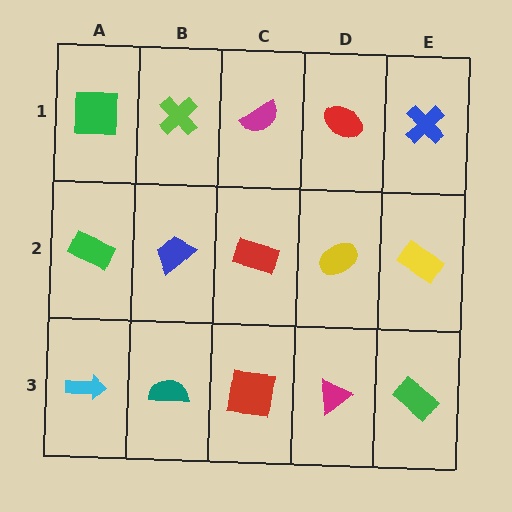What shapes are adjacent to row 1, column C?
A red rectangle (row 2, column C), a lime cross (row 1, column B), a red ellipse (row 1, column D).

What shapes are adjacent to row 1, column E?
A yellow rectangle (row 2, column E), a red ellipse (row 1, column D).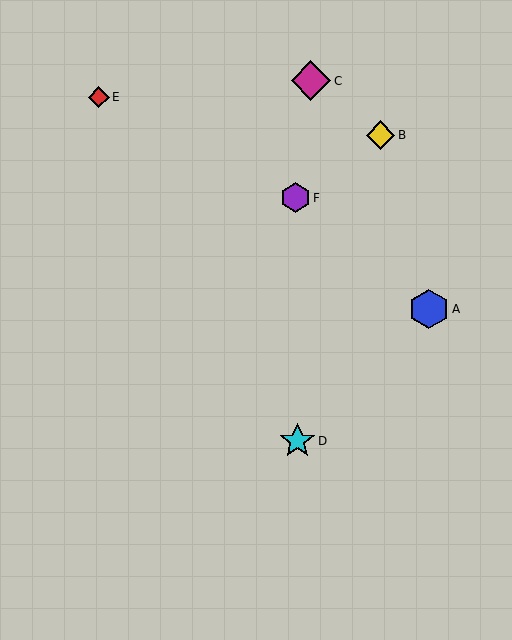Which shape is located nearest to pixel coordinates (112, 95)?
The red diamond (labeled E) at (99, 97) is nearest to that location.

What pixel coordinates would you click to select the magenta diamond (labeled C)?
Click at (311, 81) to select the magenta diamond C.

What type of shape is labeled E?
Shape E is a red diamond.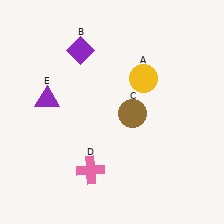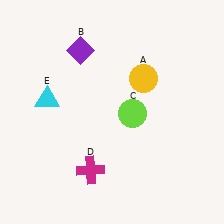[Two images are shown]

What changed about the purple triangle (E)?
In Image 1, E is purple. In Image 2, it changed to cyan.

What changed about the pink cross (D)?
In Image 1, D is pink. In Image 2, it changed to magenta.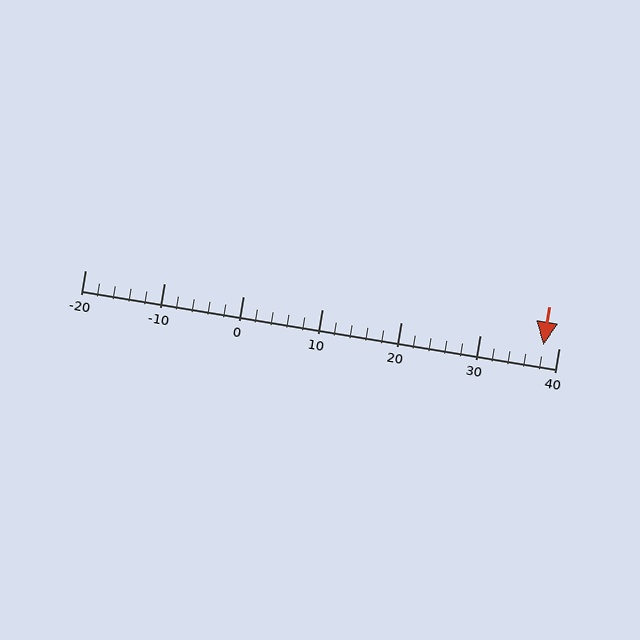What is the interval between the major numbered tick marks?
The major tick marks are spaced 10 units apart.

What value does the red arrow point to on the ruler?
The red arrow points to approximately 38.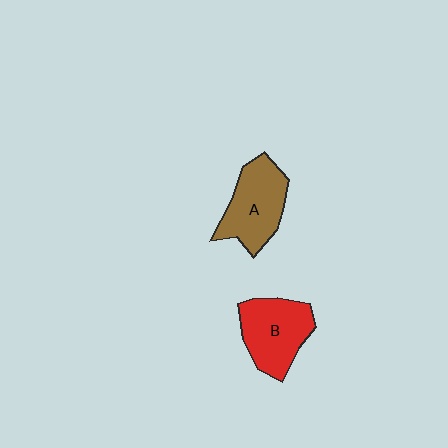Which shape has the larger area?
Shape A (brown).